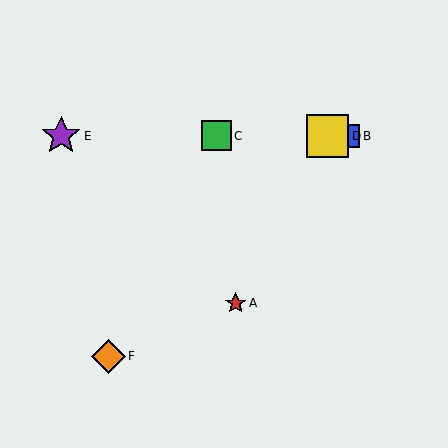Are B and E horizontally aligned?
Yes, both are at y≈136.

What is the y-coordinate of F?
Object F is at y≈356.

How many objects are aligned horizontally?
4 objects (B, C, D, E) are aligned horizontally.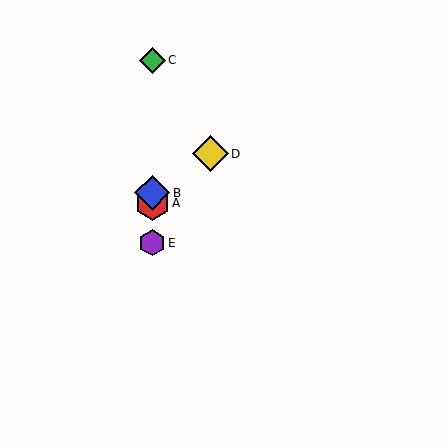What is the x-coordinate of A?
Object A is at x≈152.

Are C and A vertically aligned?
Yes, both are at x≈152.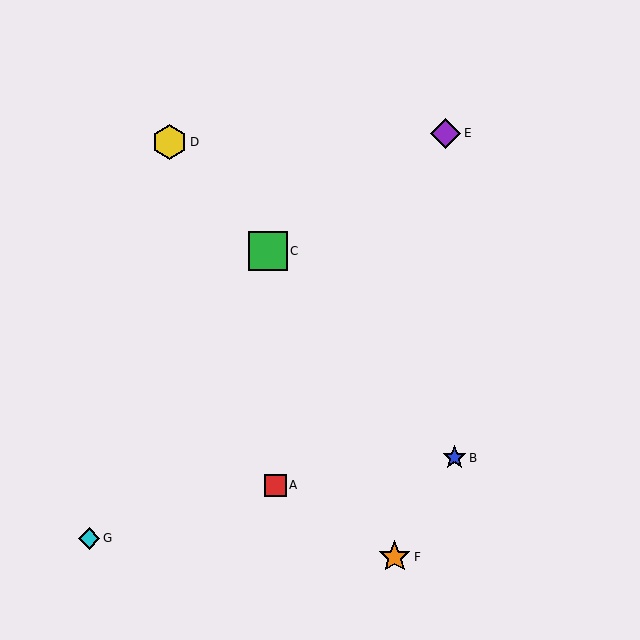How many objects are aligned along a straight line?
3 objects (B, C, D) are aligned along a straight line.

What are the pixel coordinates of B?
Object B is at (455, 458).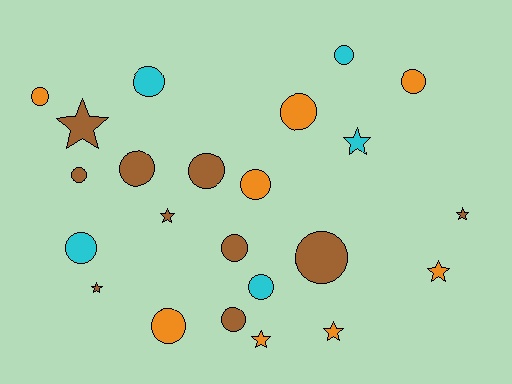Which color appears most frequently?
Brown, with 10 objects.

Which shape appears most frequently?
Circle, with 15 objects.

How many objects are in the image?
There are 23 objects.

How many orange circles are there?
There are 5 orange circles.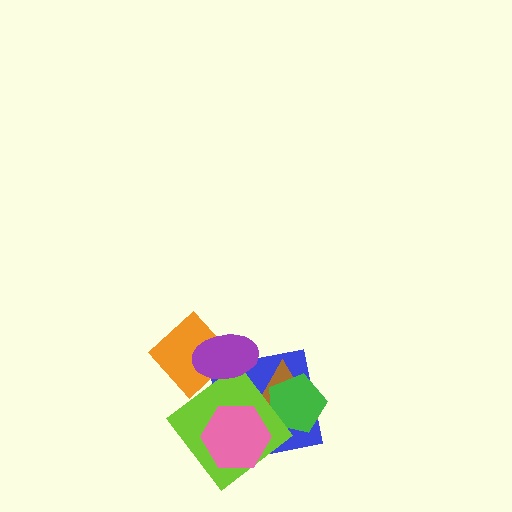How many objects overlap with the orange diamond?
1 object overlaps with the orange diamond.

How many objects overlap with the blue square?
5 objects overlap with the blue square.